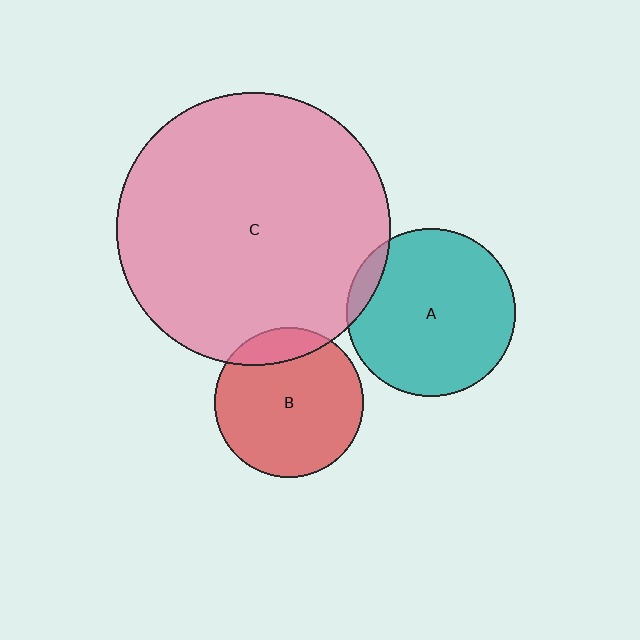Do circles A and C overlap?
Yes.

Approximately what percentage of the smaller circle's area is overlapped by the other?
Approximately 5%.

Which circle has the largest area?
Circle C (pink).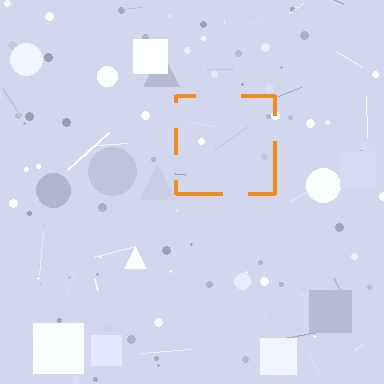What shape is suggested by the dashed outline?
The dashed outline suggests a square.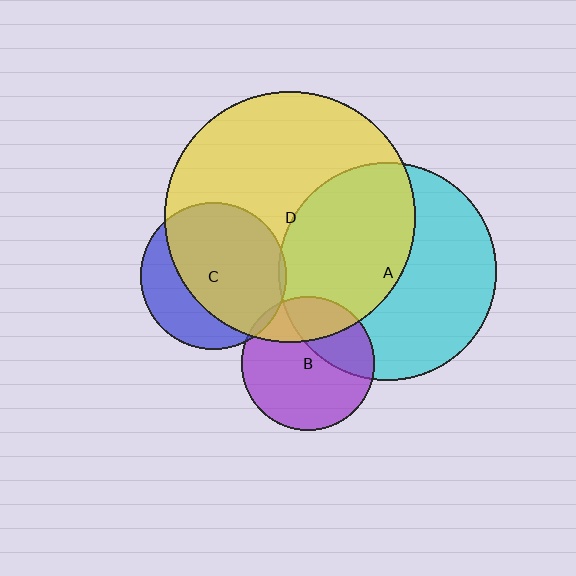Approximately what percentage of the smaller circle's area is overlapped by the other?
Approximately 35%.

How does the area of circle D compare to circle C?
Approximately 2.9 times.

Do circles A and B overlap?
Yes.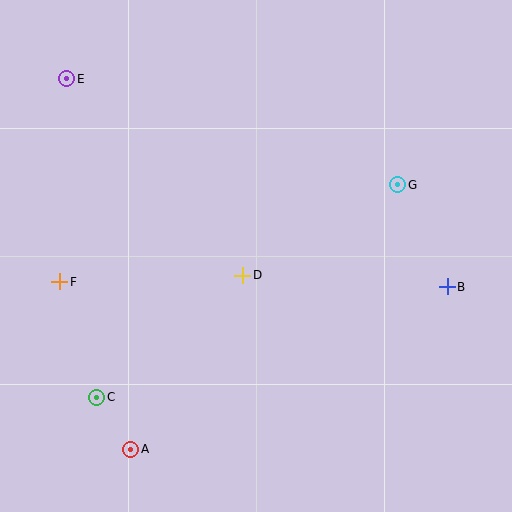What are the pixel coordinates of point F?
Point F is at (60, 282).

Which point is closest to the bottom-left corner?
Point A is closest to the bottom-left corner.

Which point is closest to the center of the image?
Point D at (243, 275) is closest to the center.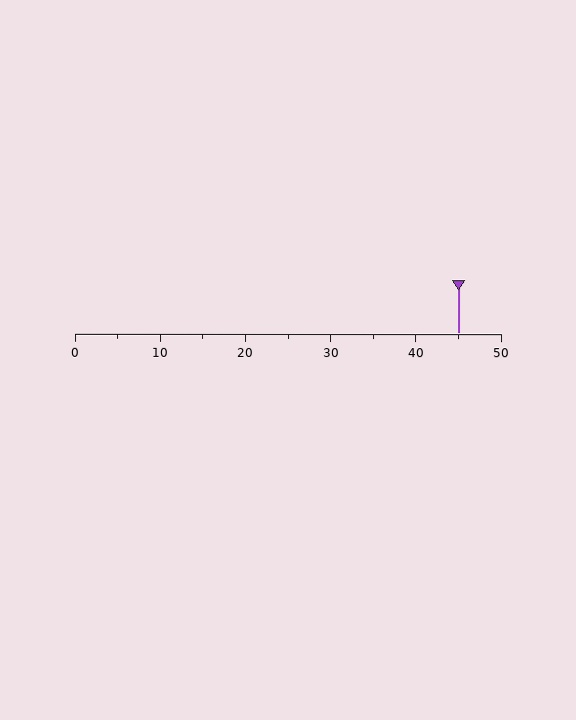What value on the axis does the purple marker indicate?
The marker indicates approximately 45.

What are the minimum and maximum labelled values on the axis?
The axis runs from 0 to 50.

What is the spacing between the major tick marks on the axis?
The major ticks are spaced 10 apart.